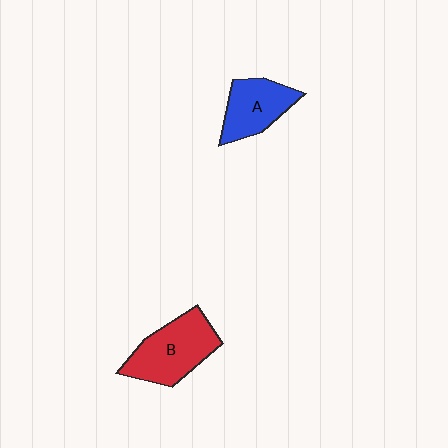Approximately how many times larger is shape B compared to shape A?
Approximately 1.3 times.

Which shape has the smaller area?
Shape A (blue).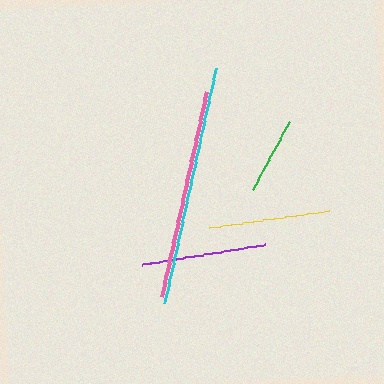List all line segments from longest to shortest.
From longest to shortest: cyan, pink, purple, yellow, green.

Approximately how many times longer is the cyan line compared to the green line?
The cyan line is approximately 3.1 times the length of the green line.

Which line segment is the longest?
The cyan line is the longest at approximately 241 pixels.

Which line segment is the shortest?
The green line is the shortest at approximately 77 pixels.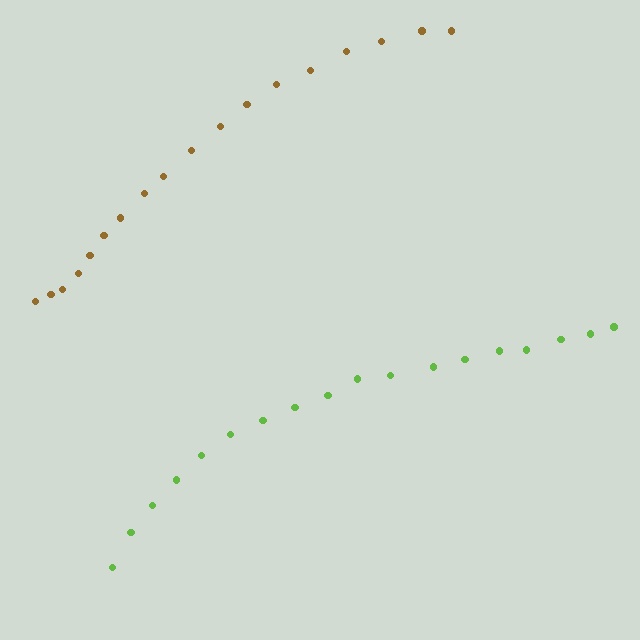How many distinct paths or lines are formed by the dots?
There are 2 distinct paths.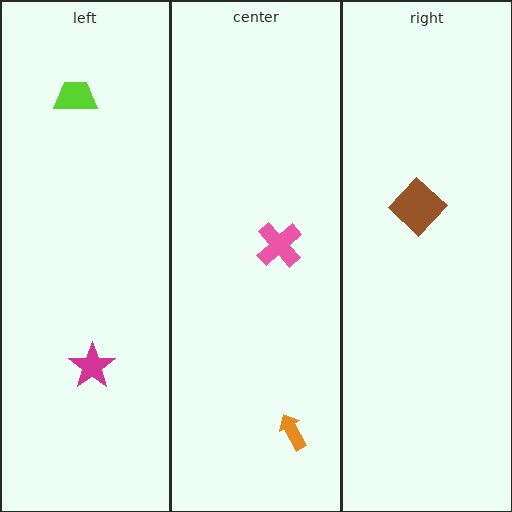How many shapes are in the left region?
2.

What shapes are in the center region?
The pink cross, the orange arrow.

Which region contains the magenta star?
The left region.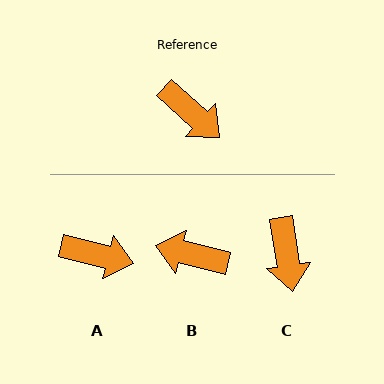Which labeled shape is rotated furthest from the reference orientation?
B, about 152 degrees away.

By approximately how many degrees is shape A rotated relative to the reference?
Approximately 28 degrees counter-clockwise.